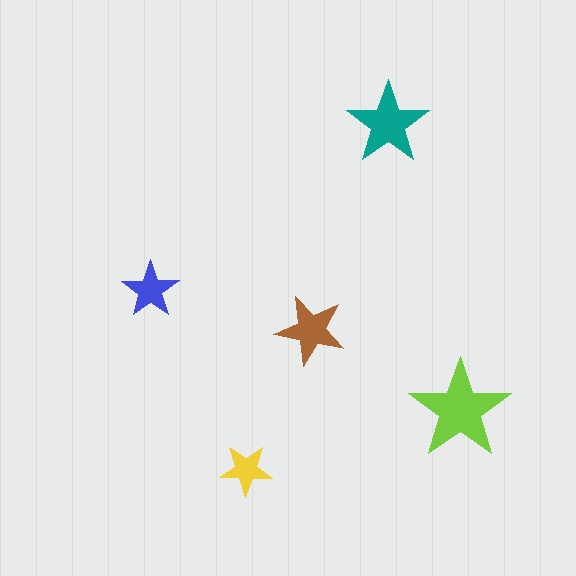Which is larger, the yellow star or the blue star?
The blue one.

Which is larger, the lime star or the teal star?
The lime one.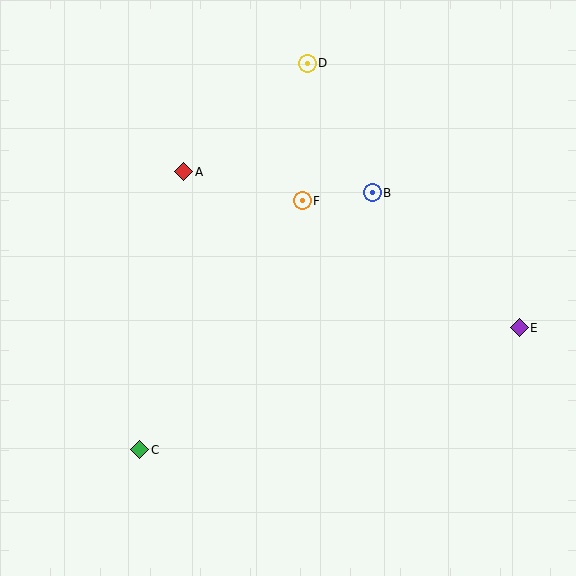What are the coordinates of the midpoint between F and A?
The midpoint between F and A is at (243, 186).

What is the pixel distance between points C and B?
The distance between C and B is 346 pixels.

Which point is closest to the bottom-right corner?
Point E is closest to the bottom-right corner.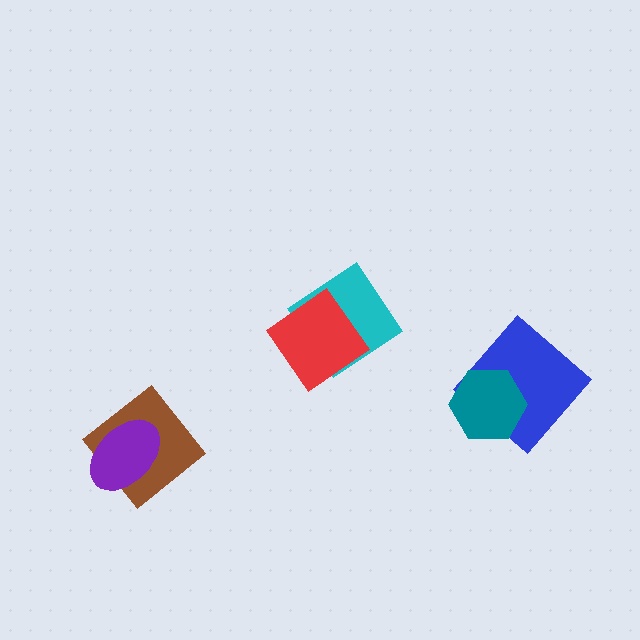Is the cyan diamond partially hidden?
Yes, it is partially covered by another shape.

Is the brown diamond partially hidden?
Yes, it is partially covered by another shape.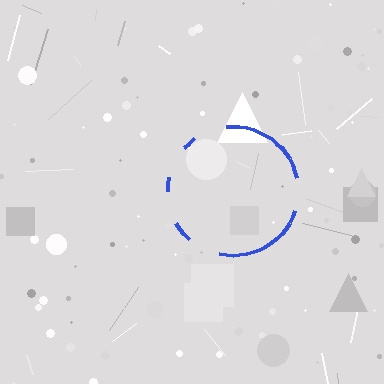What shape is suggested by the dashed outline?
The dashed outline suggests a circle.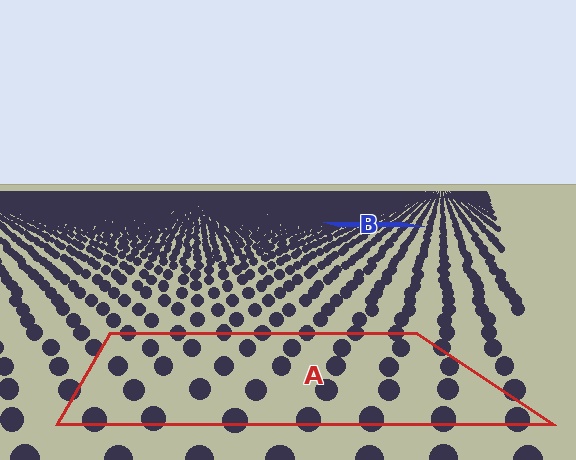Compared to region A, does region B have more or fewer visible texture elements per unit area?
Region B has more texture elements per unit area — they are packed more densely because it is farther away.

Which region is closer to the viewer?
Region A is closer. The texture elements there are larger and more spread out.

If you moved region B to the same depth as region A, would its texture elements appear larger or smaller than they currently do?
They would appear larger. At a closer depth, the same texture elements are projected at a bigger on-screen size.